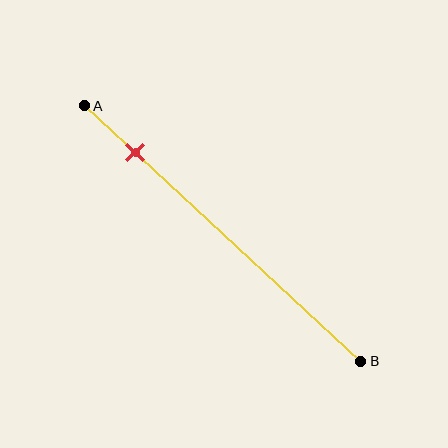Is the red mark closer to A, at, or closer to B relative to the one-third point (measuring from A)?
The red mark is closer to point A than the one-third point of segment AB.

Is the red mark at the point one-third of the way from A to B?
No, the mark is at about 20% from A, not at the 33% one-third point.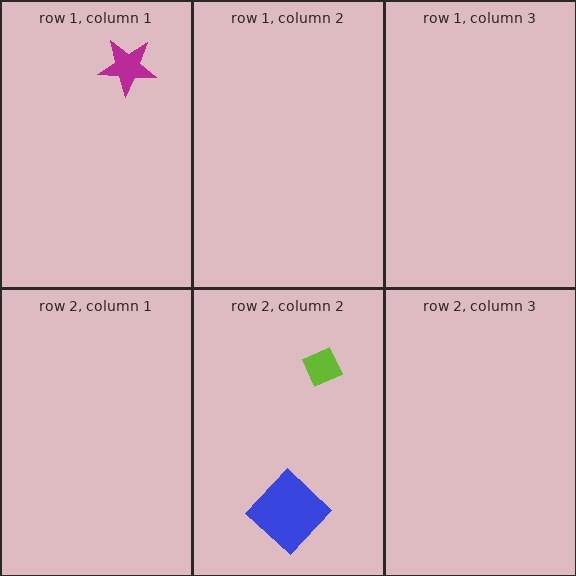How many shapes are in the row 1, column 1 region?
1.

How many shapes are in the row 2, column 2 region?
2.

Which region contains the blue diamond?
The row 2, column 2 region.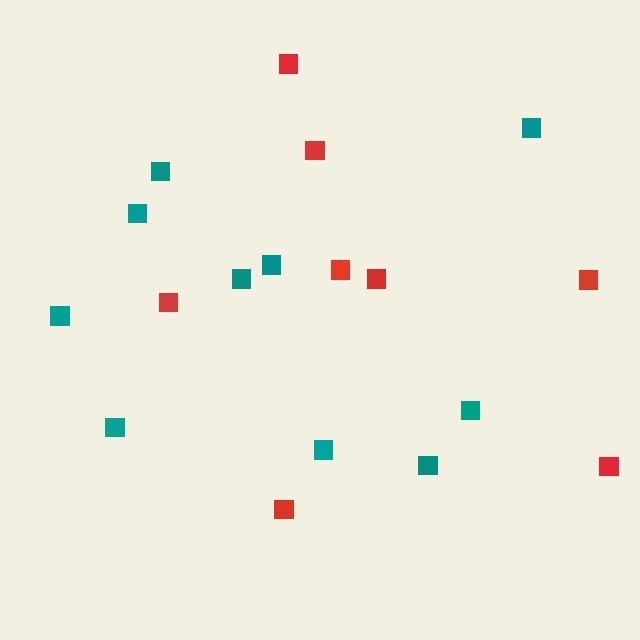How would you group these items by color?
There are 2 groups: one group of teal squares (10) and one group of red squares (8).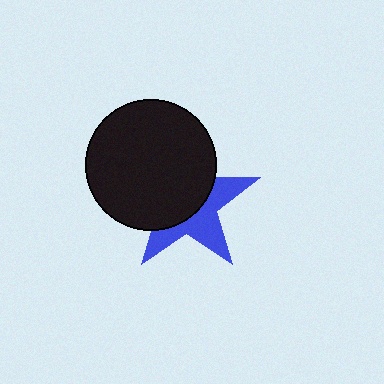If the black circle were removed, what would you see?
You would see the complete blue star.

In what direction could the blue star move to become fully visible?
The blue star could move toward the lower-right. That would shift it out from behind the black circle entirely.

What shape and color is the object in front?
The object in front is a black circle.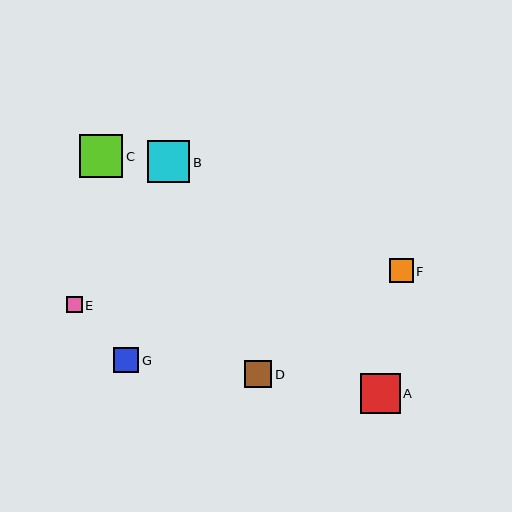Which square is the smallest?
Square E is the smallest with a size of approximately 16 pixels.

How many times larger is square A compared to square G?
Square A is approximately 1.6 times the size of square G.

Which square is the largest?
Square C is the largest with a size of approximately 43 pixels.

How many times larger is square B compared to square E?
Square B is approximately 2.6 times the size of square E.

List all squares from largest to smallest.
From largest to smallest: C, B, A, D, G, F, E.